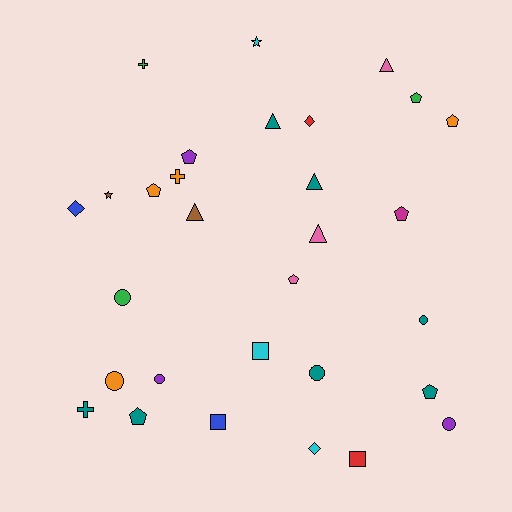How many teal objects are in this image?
There are 7 teal objects.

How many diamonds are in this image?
There are 3 diamonds.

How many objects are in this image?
There are 30 objects.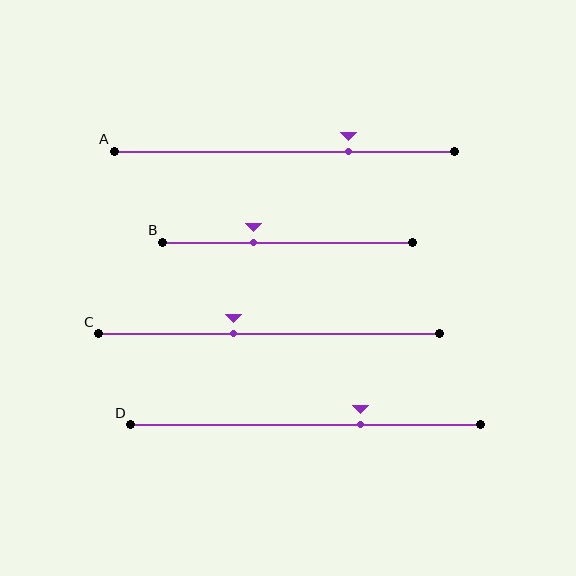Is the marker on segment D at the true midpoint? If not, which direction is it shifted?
No, the marker on segment D is shifted to the right by about 16% of the segment length.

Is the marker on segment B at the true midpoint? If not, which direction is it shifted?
No, the marker on segment B is shifted to the left by about 14% of the segment length.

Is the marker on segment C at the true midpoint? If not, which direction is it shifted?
No, the marker on segment C is shifted to the left by about 10% of the segment length.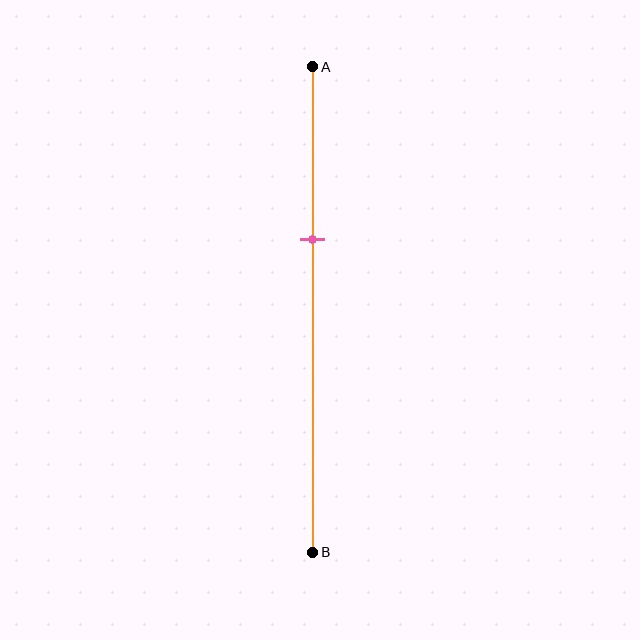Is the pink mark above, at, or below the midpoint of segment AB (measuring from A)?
The pink mark is above the midpoint of segment AB.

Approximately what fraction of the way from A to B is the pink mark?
The pink mark is approximately 35% of the way from A to B.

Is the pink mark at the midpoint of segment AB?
No, the mark is at about 35% from A, not at the 50% midpoint.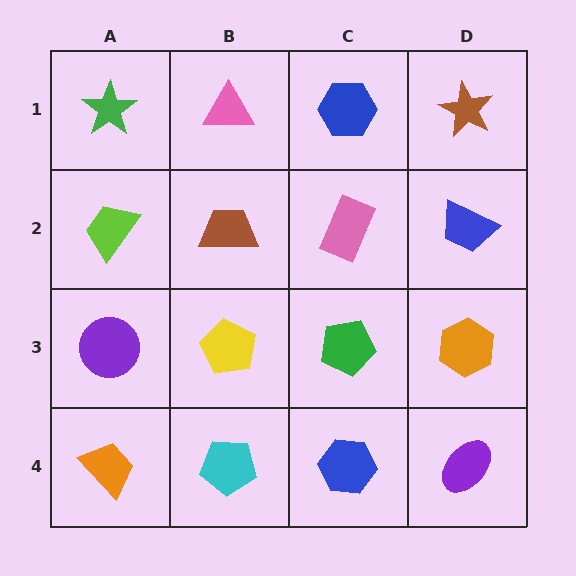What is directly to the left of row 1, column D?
A blue hexagon.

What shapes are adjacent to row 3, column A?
A lime trapezoid (row 2, column A), an orange trapezoid (row 4, column A), a yellow pentagon (row 3, column B).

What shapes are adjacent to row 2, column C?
A blue hexagon (row 1, column C), a green pentagon (row 3, column C), a brown trapezoid (row 2, column B), a blue trapezoid (row 2, column D).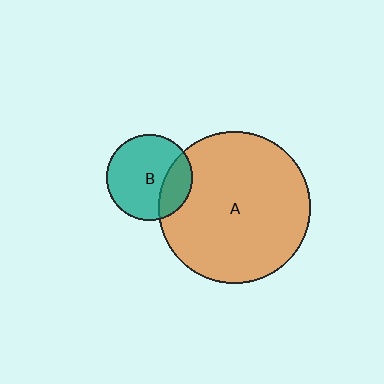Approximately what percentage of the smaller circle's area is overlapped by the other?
Approximately 25%.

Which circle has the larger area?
Circle A (orange).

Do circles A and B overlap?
Yes.